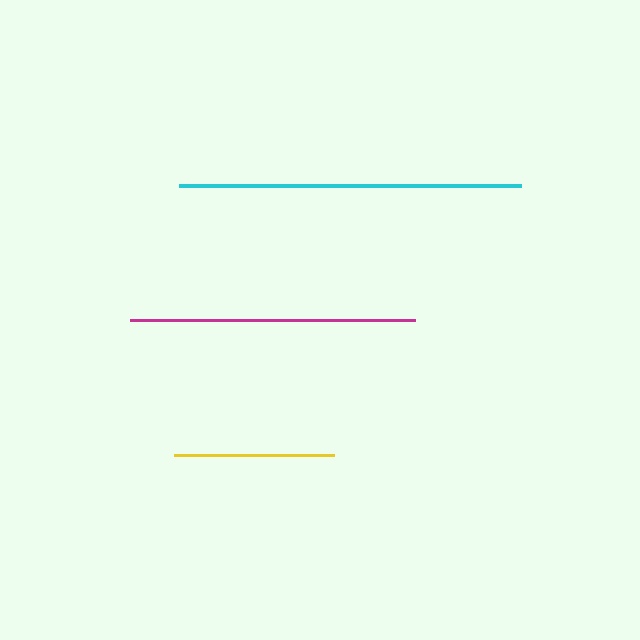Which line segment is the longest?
The cyan line is the longest at approximately 341 pixels.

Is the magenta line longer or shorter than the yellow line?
The magenta line is longer than the yellow line.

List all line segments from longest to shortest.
From longest to shortest: cyan, magenta, yellow.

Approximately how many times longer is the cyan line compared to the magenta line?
The cyan line is approximately 1.2 times the length of the magenta line.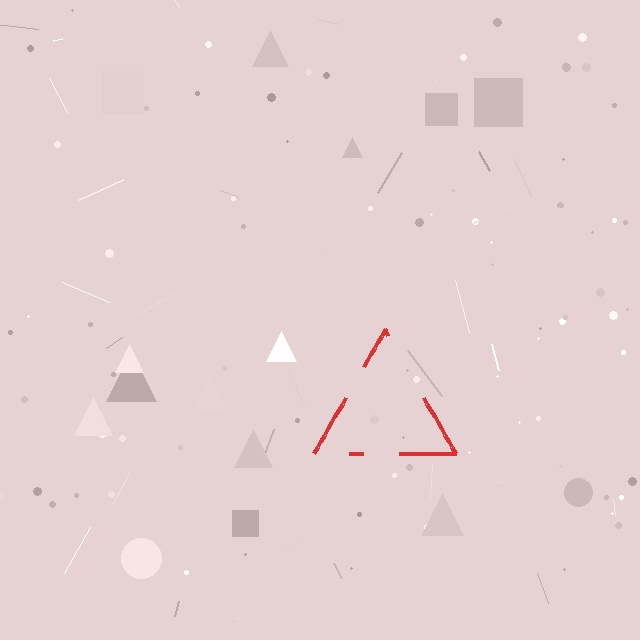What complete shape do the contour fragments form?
The contour fragments form a triangle.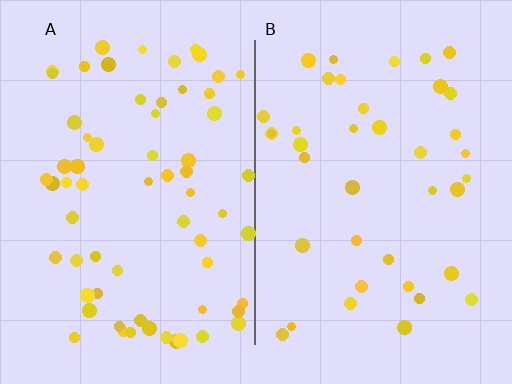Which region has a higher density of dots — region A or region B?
A (the left).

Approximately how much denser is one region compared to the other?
Approximately 1.6× — region A over region B.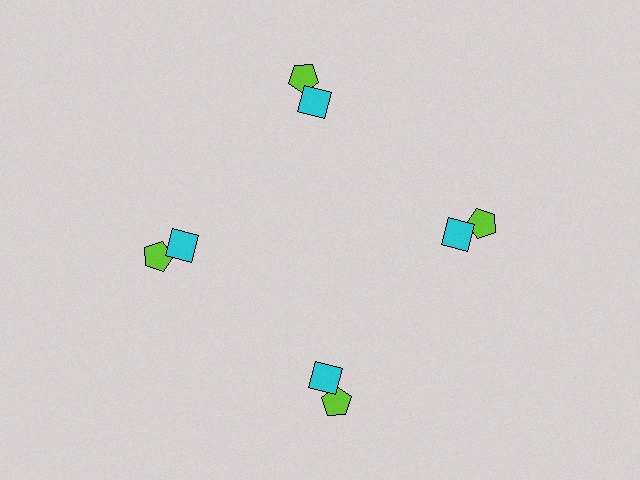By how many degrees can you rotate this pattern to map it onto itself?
The pattern maps onto itself every 90 degrees of rotation.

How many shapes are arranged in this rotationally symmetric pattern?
There are 8 shapes, arranged in 4 groups of 2.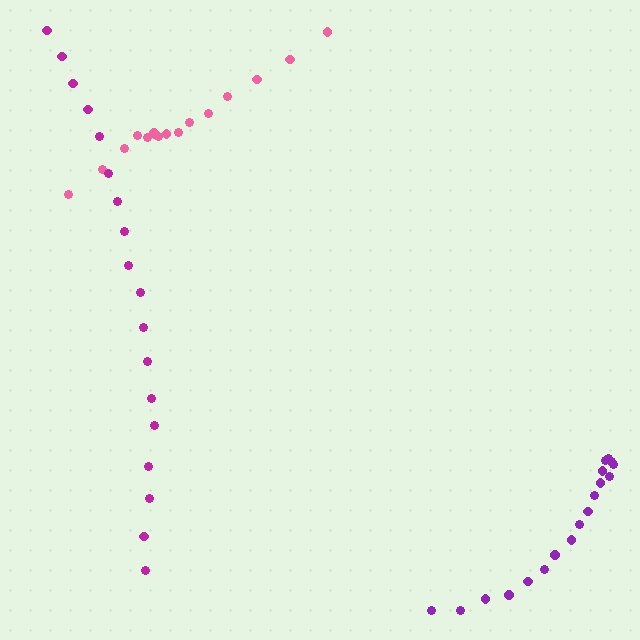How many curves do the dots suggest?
There are 3 distinct paths.